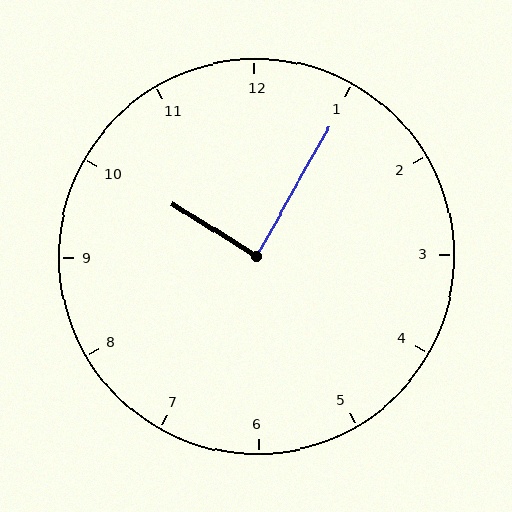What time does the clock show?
10:05.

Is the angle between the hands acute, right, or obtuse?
It is right.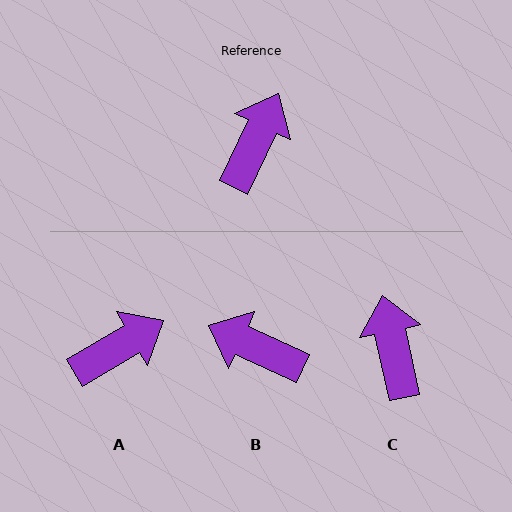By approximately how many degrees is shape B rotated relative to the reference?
Approximately 91 degrees counter-clockwise.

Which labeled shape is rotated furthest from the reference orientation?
B, about 91 degrees away.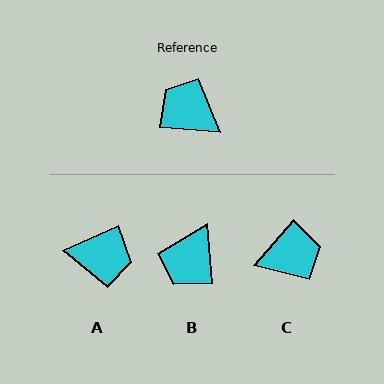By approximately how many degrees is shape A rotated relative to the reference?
Approximately 152 degrees clockwise.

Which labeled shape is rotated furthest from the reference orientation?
A, about 152 degrees away.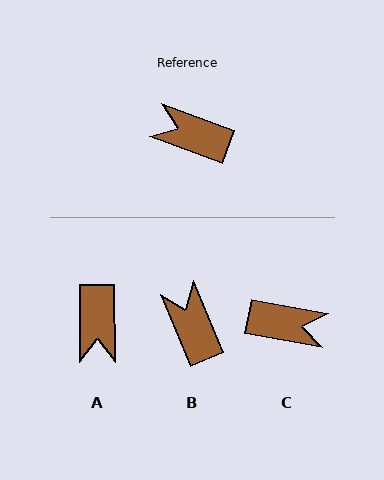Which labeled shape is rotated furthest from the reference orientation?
C, about 170 degrees away.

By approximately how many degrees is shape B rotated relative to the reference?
Approximately 47 degrees clockwise.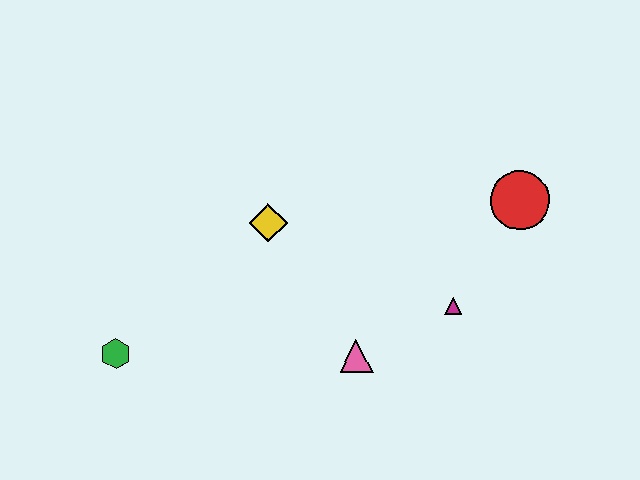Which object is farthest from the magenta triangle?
The green hexagon is farthest from the magenta triangle.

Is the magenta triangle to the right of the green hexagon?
Yes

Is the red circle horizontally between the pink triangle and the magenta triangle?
No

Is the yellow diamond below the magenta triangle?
No